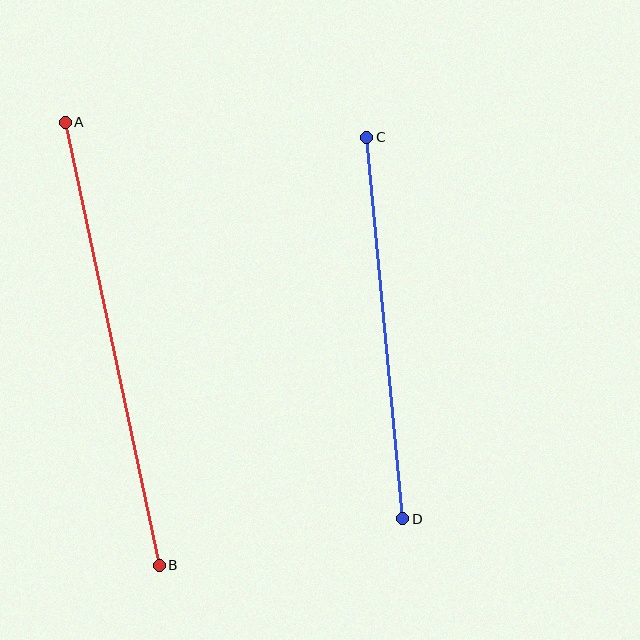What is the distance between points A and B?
The distance is approximately 453 pixels.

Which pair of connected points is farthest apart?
Points A and B are farthest apart.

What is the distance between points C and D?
The distance is approximately 383 pixels.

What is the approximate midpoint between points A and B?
The midpoint is at approximately (112, 344) pixels.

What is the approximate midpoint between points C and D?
The midpoint is at approximately (385, 328) pixels.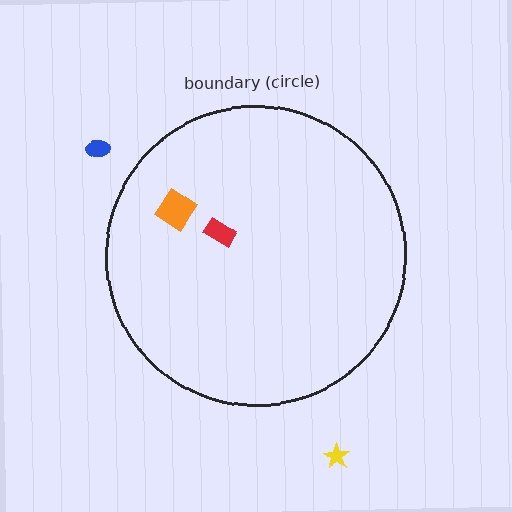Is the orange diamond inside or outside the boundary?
Inside.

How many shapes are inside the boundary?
2 inside, 2 outside.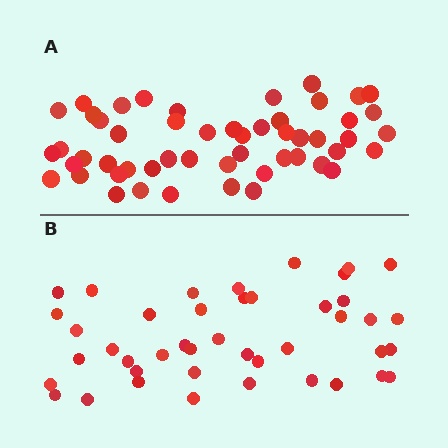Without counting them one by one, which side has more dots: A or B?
Region A (the top region) has more dots.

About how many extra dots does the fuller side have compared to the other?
Region A has roughly 8 or so more dots than region B.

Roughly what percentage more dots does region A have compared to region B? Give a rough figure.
About 20% more.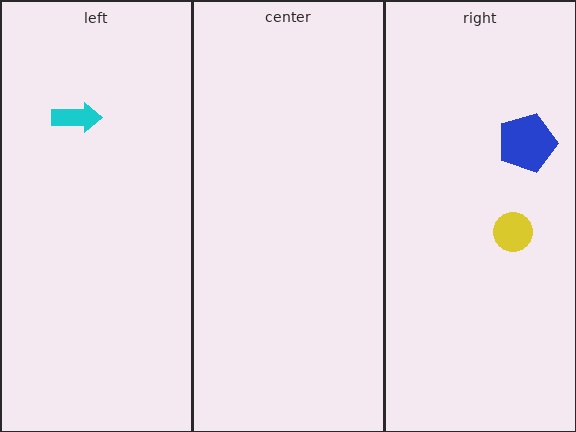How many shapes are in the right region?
2.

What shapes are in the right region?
The yellow circle, the blue pentagon.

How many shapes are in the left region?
1.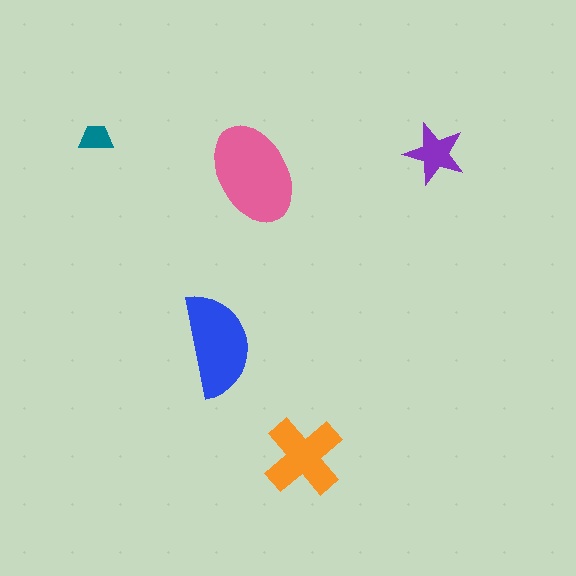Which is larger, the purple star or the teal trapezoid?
The purple star.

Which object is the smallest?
The teal trapezoid.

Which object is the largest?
The pink ellipse.